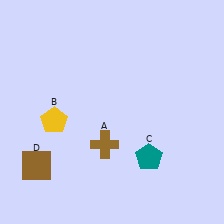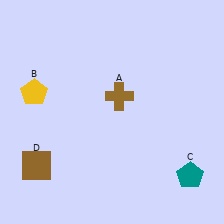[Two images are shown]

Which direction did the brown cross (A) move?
The brown cross (A) moved up.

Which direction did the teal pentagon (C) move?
The teal pentagon (C) moved right.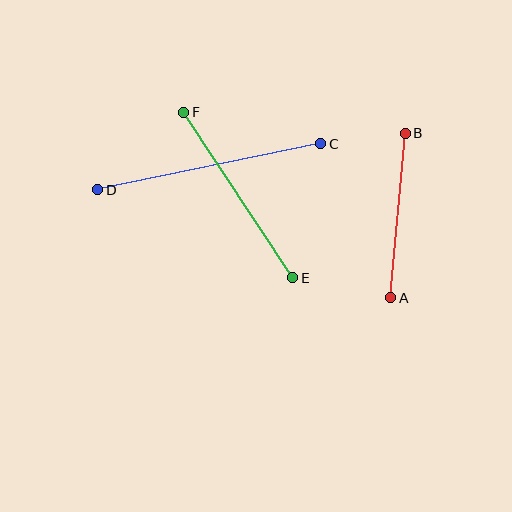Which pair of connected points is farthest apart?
Points C and D are farthest apart.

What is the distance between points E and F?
The distance is approximately 198 pixels.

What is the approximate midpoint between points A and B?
The midpoint is at approximately (398, 216) pixels.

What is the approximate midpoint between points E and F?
The midpoint is at approximately (238, 195) pixels.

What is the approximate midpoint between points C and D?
The midpoint is at approximately (209, 167) pixels.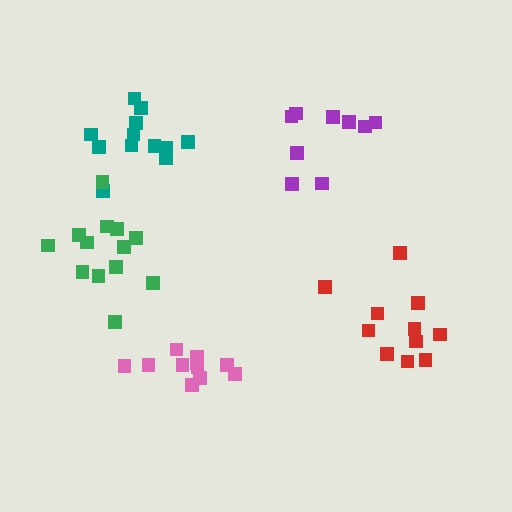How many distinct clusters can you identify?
There are 5 distinct clusters.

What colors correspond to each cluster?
The clusters are colored: purple, red, pink, teal, green.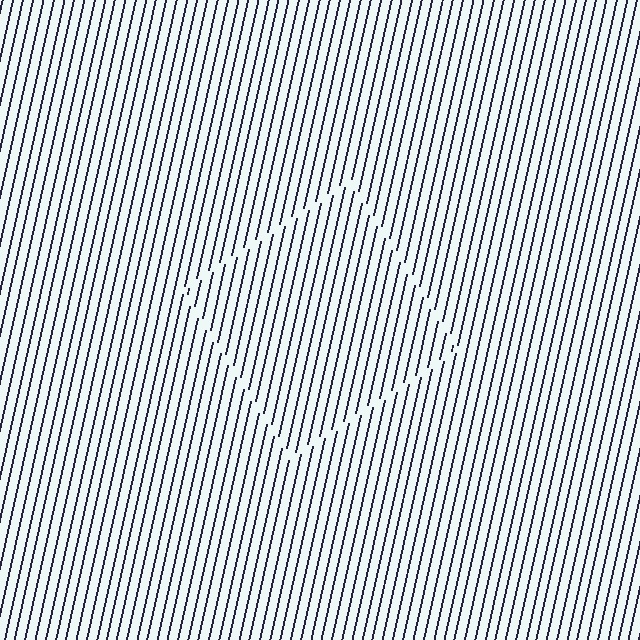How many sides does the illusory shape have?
4 sides — the line-ends trace a square.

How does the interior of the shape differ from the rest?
The interior of the shape contains the same grating, shifted by half a period — the contour is defined by the phase discontinuity where line-ends from the inner and outer gratings abut.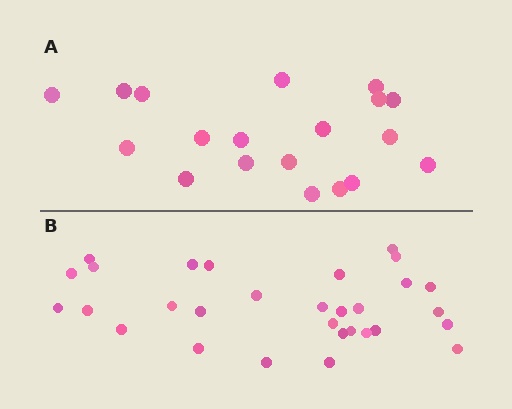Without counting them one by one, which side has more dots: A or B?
Region B (the bottom region) has more dots.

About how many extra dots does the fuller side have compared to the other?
Region B has roughly 12 or so more dots than region A.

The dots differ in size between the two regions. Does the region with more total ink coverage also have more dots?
No. Region A has more total ink coverage because its dots are larger, but region B actually contains more individual dots. Total area can be misleading — the number of items is what matters here.